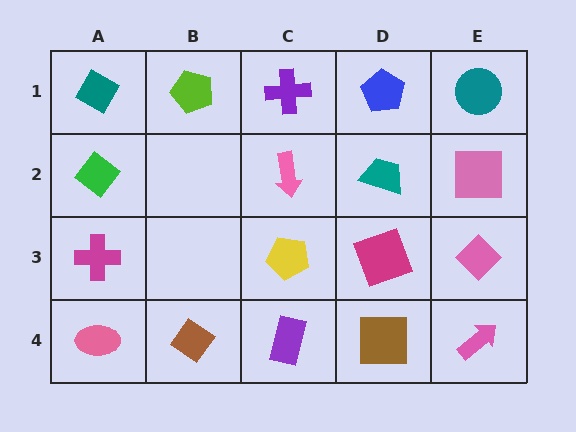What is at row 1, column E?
A teal circle.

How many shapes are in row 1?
5 shapes.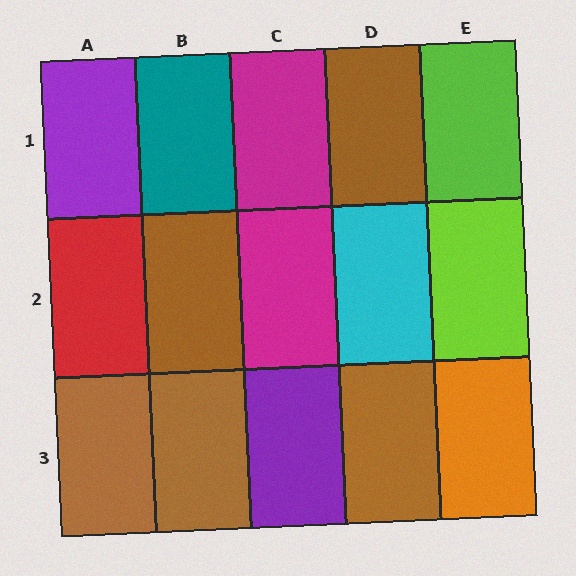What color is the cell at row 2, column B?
Brown.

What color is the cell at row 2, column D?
Cyan.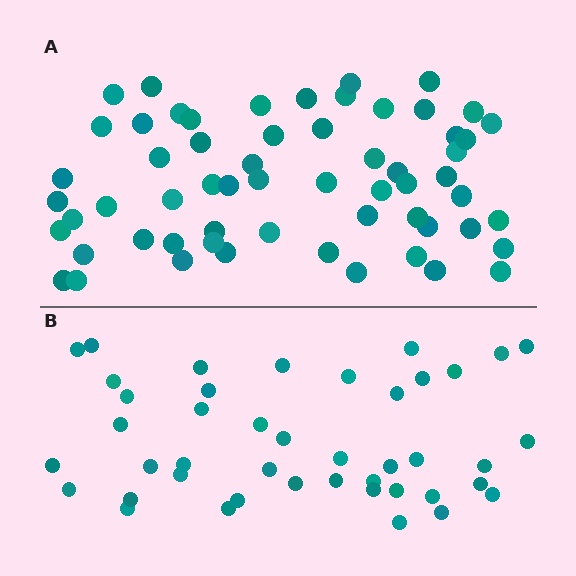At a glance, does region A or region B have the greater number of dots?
Region A (the top region) has more dots.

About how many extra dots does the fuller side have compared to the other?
Region A has approximately 15 more dots than region B.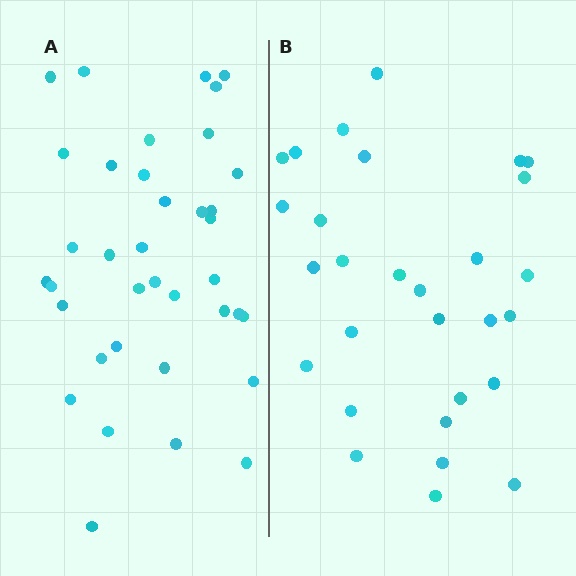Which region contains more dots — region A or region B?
Region A (the left region) has more dots.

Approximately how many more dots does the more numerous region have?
Region A has roughly 8 or so more dots than region B.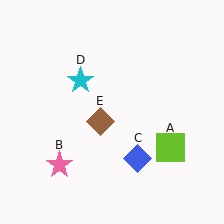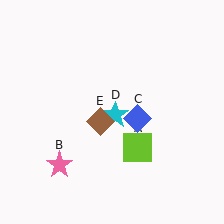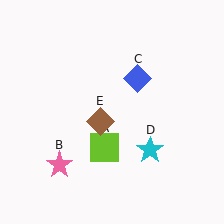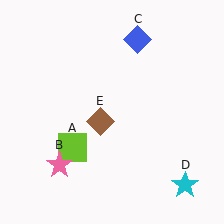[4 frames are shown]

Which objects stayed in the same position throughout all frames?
Pink star (object B) and brown diamond (object E) remained stationary.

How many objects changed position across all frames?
3 objects changed position: lime square (object A), blue diamond (object C), cyan star (object D).